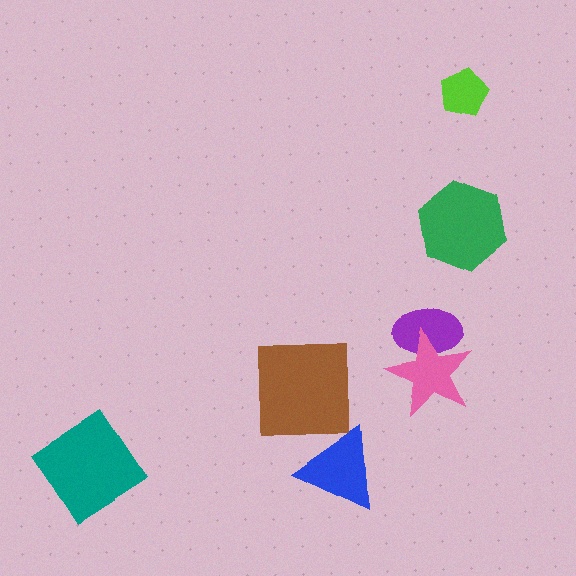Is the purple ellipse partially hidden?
Yes, it is partially covered by another shape.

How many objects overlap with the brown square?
0 objects overlap with the brown square.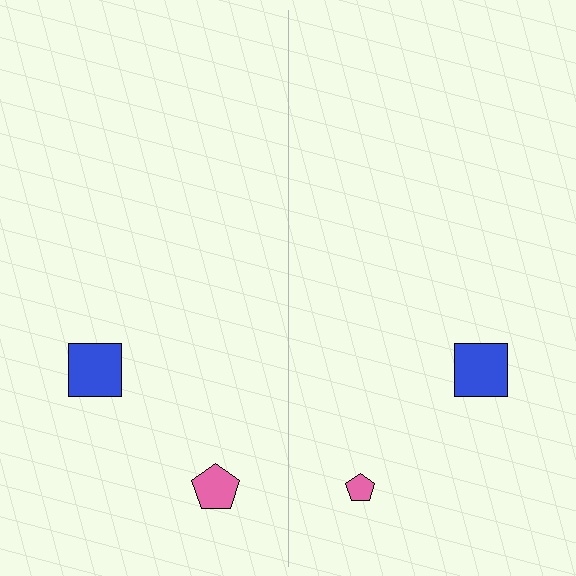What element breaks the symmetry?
The pink pentagon on the right side has a different size than its mirror counterpart.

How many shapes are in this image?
There are 4 shapes in this image.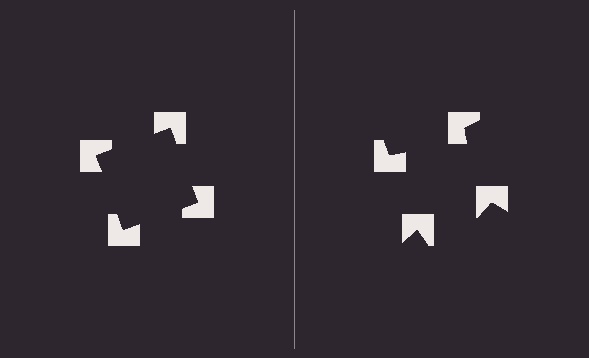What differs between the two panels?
The notched squares are positioned identically on both sides; only the wedge orientations differ. On the left they align to a square; on the right they are misaligned.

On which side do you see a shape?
An illusory square appears on the left side. On the right side the wedge cuts are rotated, so no coherent shape forms.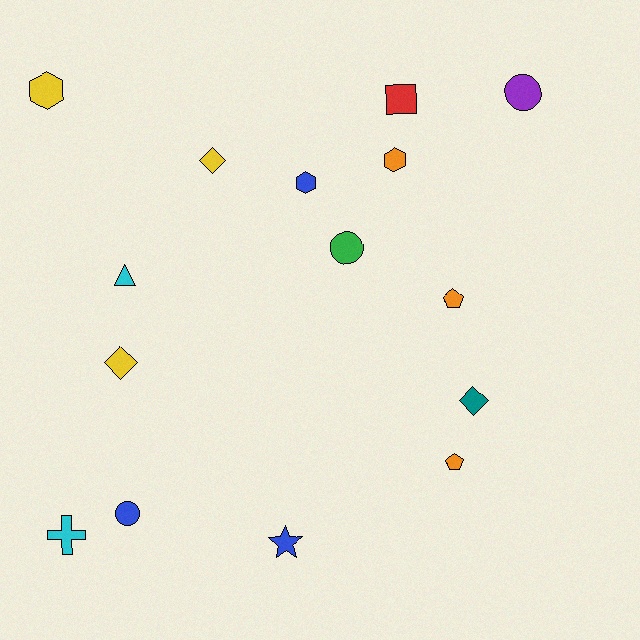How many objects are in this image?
There are 15 objects.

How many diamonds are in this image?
There are 3 diamonds.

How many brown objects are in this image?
There are no brown objects.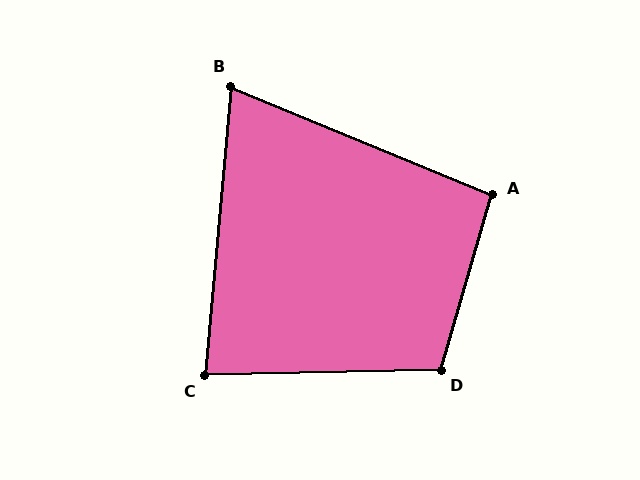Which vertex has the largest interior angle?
D, at approximately 107 degrees.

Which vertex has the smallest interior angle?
B, at approximately 73 degrees.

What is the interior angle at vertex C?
Approximately 84 degrees (acute).